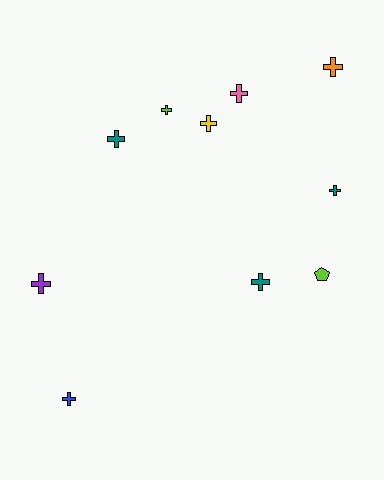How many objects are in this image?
There are 10 objects.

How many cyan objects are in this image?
There are no cyan objects.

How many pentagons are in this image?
There is 1 pentagon.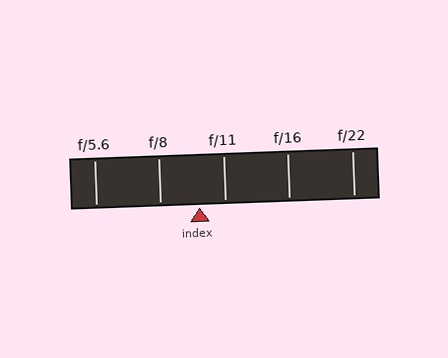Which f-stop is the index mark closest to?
The index mark is closest to f/11.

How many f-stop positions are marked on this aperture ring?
There are 5 f-stop positions marked.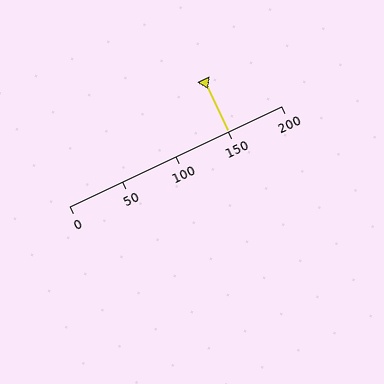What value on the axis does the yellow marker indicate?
The marker indicates approximately 150.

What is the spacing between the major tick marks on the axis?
The major ticks are spaced 50 apart.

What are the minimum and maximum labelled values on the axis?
The axis runs from 0 to 200.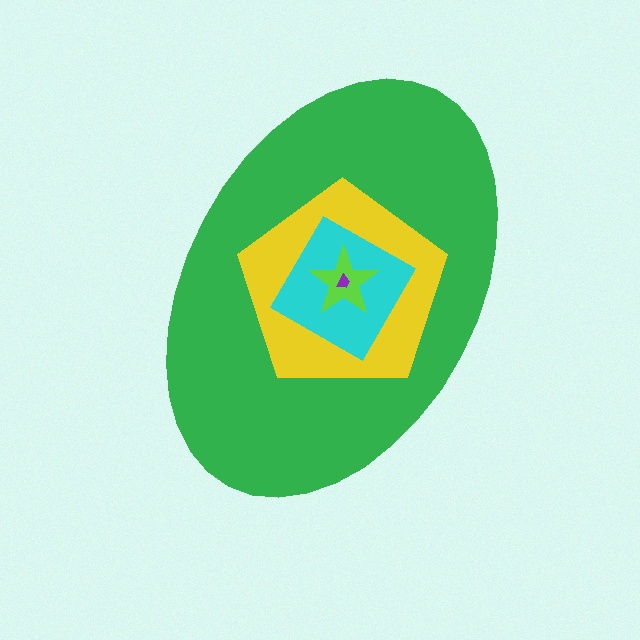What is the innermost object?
The purple trapezoid.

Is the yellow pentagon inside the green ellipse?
Yes.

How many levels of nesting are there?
5.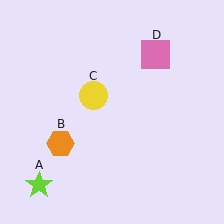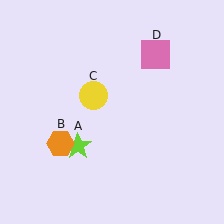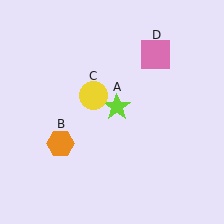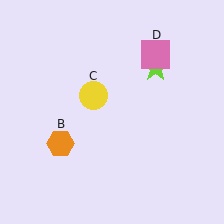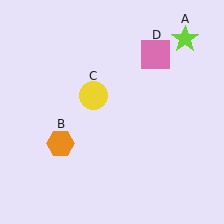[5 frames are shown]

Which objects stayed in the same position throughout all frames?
Orange hexagon (object B) and yellow circle (object C) and pink square (object D) remained stationary.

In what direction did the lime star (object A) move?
The lime star (object A) moved up and to the right.